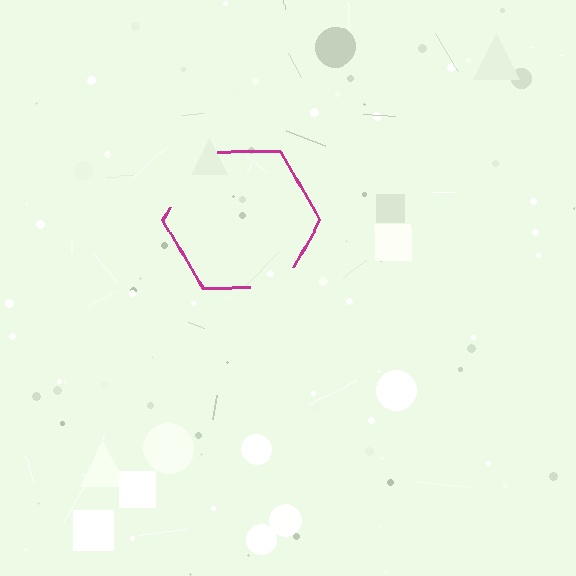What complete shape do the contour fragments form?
The contour fragments form a hexagon.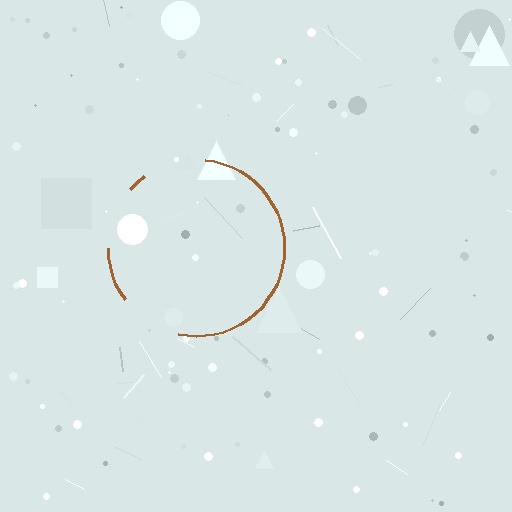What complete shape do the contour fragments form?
The contour fragments form a circle.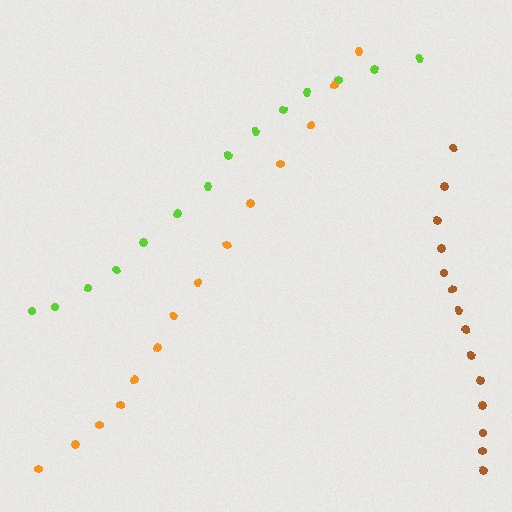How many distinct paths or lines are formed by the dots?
There are 3 distinct paths.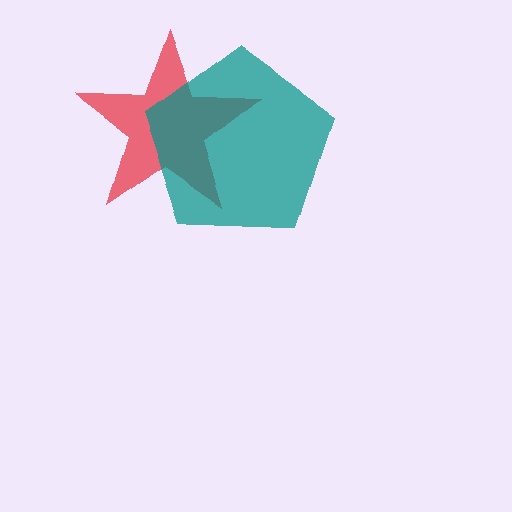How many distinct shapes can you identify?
There are 2 distinct shapes: a red star, a teal pentagon.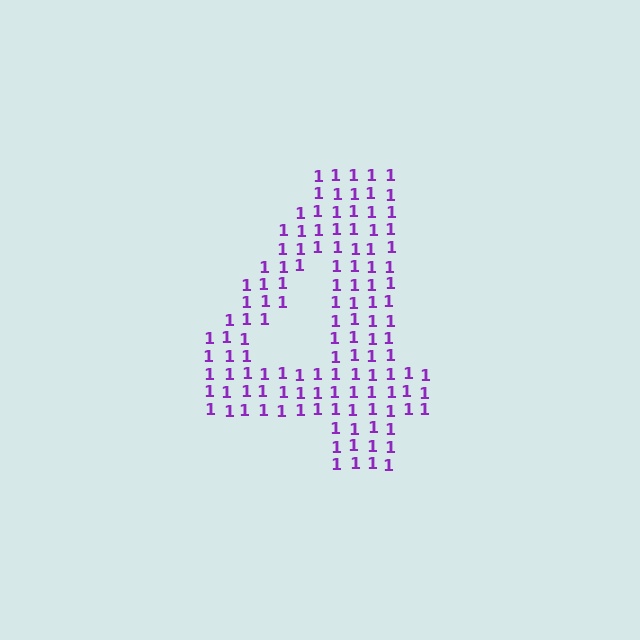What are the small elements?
The small elements are digit 1's.